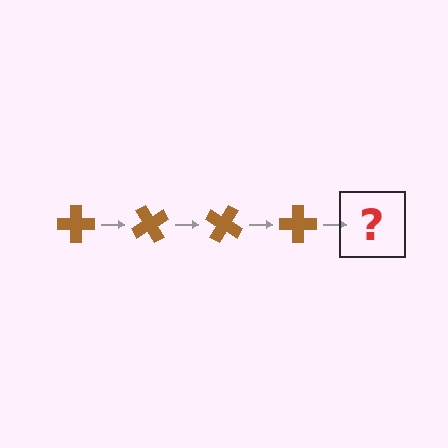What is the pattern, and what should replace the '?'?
The pattern is that the cross rotates 60 degrees each step. The '?' should be a brown cross rotated 240 degrees.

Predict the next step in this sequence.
The next step is a brown cross rotated 240 degrees.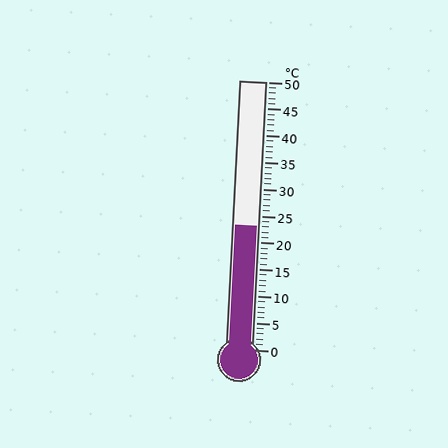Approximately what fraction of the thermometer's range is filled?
The thermometer is filled to approximately 45% of its range.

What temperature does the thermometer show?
The thermometer shows approximately 23°C.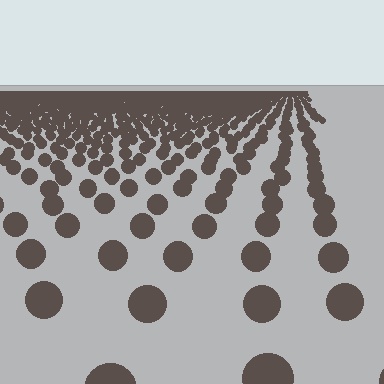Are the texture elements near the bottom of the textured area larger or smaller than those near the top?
Larger. Near the bottom, elements are closer to the viewer and appear at a bigger on-screen size.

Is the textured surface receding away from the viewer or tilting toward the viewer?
The surface is receding away from the viewer. Texture elements get smaller and denser toward the top.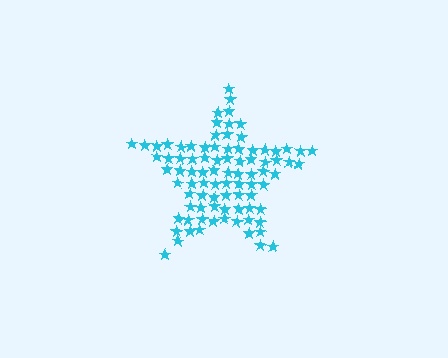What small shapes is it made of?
It is made of small stars.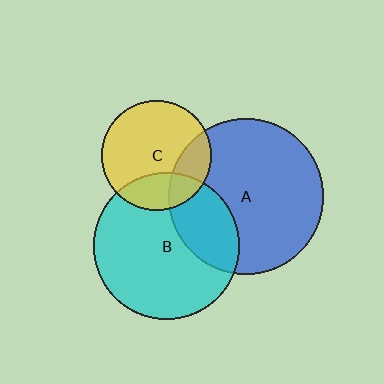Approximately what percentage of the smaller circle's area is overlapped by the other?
Approximately 25%.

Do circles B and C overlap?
Yes.